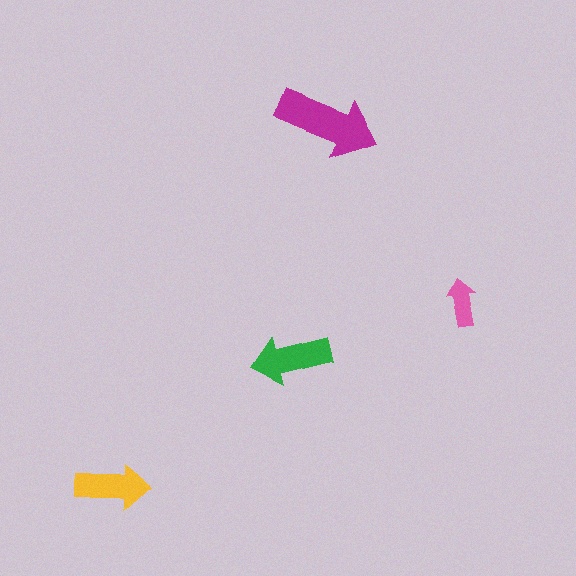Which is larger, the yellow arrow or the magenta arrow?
The magenta one.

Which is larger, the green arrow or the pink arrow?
The green one.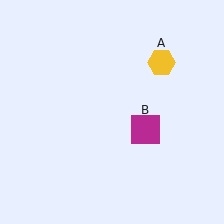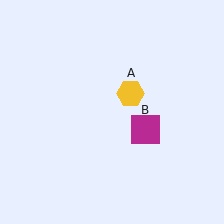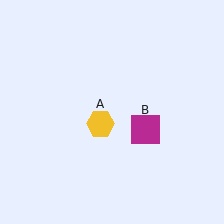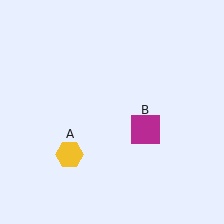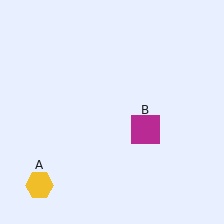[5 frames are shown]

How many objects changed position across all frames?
1 object changed position: yellow hexagon (object A).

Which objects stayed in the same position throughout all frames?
Magenta square (object B) remained stationary.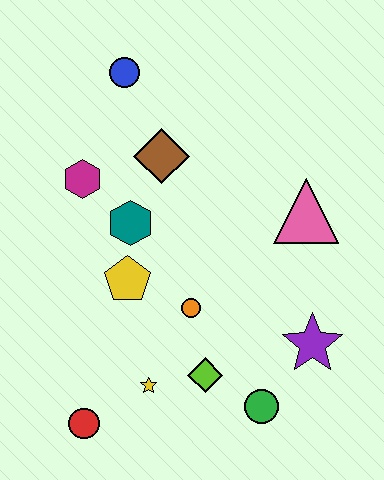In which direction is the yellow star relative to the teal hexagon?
The yellow star is below the teal hexagon.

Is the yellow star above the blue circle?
No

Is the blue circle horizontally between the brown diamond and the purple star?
No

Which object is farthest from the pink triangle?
The red circle is farthest from the pink triangle.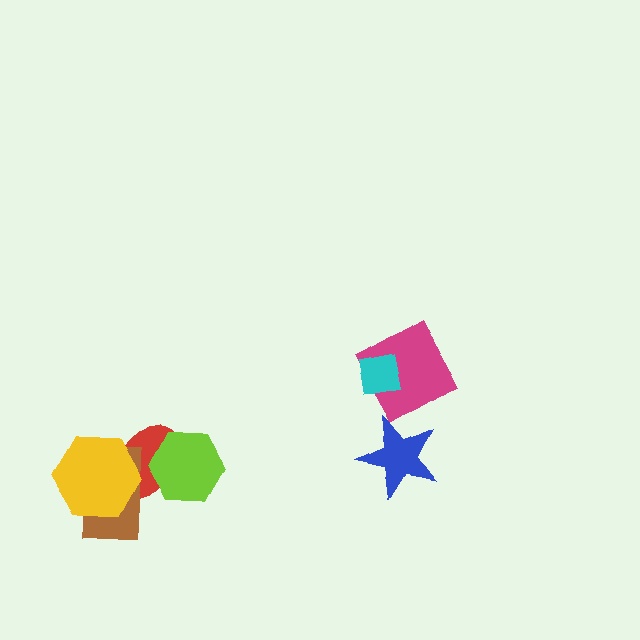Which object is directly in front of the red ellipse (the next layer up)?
The brown rectangle is directly in front of the red ellipse.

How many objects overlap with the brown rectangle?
2 objects overlap with the brown rectangle.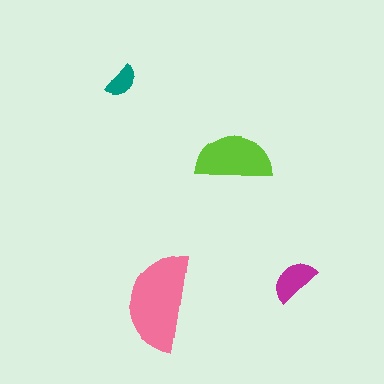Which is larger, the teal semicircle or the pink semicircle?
The pink one.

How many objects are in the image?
There are 4 objects in the image.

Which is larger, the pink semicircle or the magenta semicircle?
The pink one.